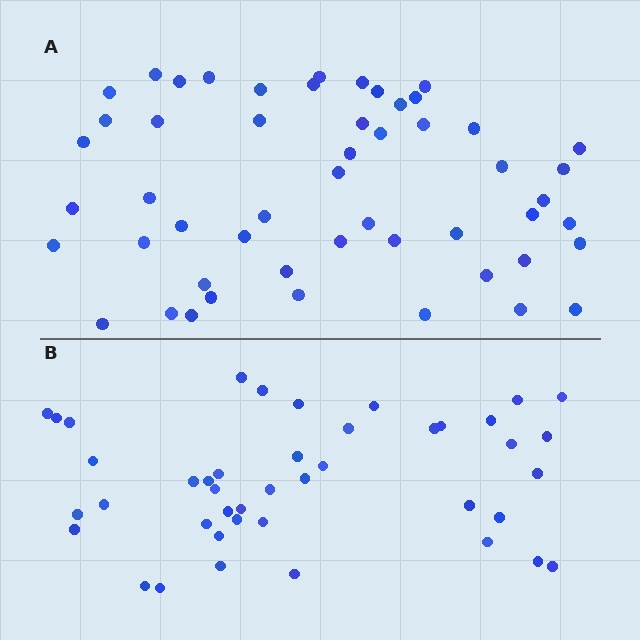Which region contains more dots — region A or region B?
Region A (the top region) has more dots.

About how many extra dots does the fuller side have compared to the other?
Region A has roughly 8 or so more dots than region B.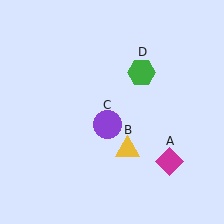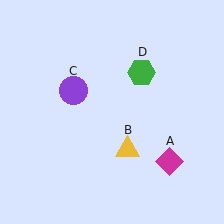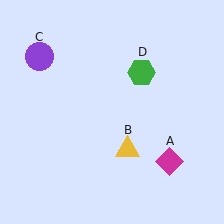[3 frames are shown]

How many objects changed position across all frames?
1 object changed position: purple circle (object C).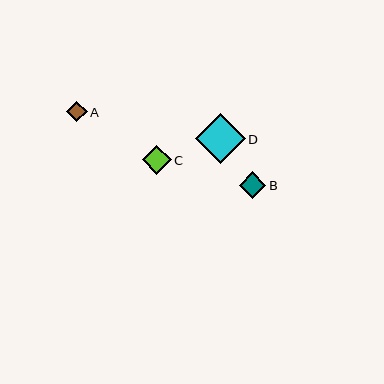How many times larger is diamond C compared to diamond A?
Diamond C is approximately 1.4 times the size of diamond A.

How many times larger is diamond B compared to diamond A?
Diamond B is approximately 1.3 times the size of diamond A.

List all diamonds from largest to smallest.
From largest to smallest: D, C, B, A.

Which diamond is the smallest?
Diamond A is the smallest with a size of approximately 21 pixels.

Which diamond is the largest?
Diamond D is the largest with a size of approximately 50 pixels.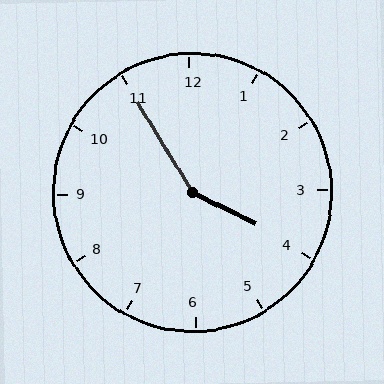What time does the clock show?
3:55.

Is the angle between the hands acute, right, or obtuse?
It is obtuse.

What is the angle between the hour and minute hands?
Approximately 148 degrees.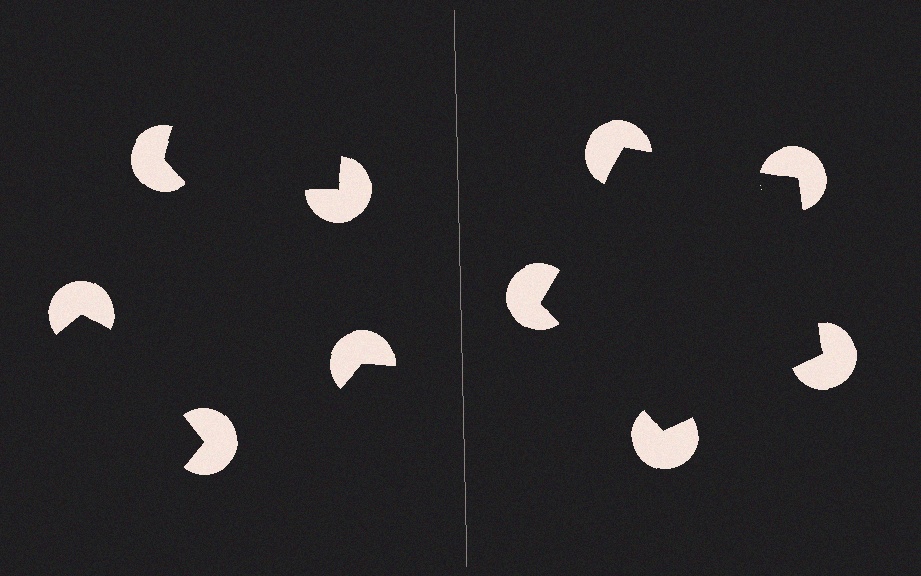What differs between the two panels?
The pac-man discs are positioned identically on both sides; only the wedge orientations differ. On the right they align to a pentagon; on the left they are misaligned.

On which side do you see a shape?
An illusory pentagon appears on the right side. On the left side the wedge cuts are rotated, so no coherent shape forms.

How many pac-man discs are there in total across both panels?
10 — 5 on each side.